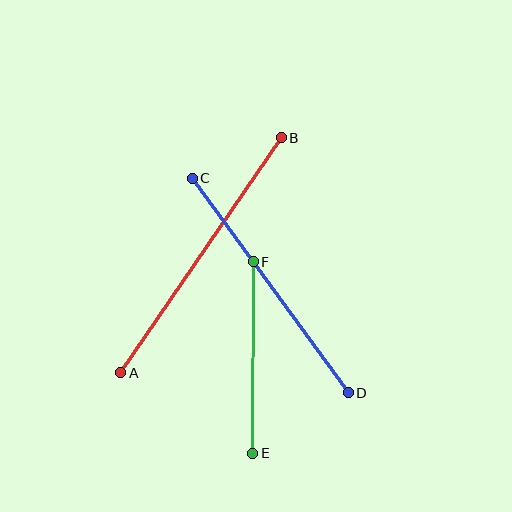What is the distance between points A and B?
The distance is approximately 285 pixels.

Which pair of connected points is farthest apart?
Points A and B are farthest apart.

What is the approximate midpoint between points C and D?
The midpoint is at approximately (270, 285) pixels.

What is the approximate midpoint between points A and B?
The midpoint is at approximately (201, 255) pixels.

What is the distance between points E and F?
The distance is approximately 192 pixels.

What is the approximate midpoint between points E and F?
The midpoint is at approximately (253, 357) pixels.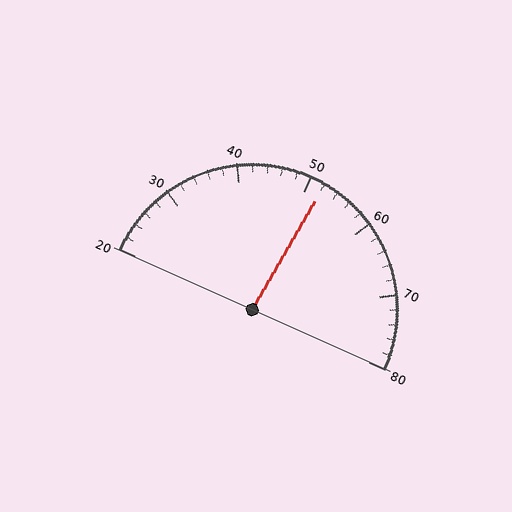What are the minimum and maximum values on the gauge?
The gauge ranges from 20 to 80.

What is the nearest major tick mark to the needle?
The nearest major tick mark is 50.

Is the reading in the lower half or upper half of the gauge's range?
The reading is in the upper half of the range (20 to 80).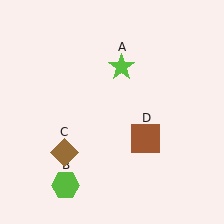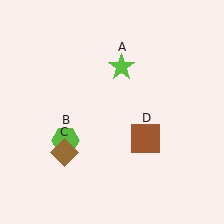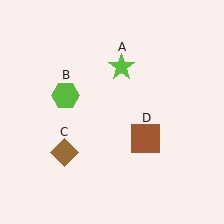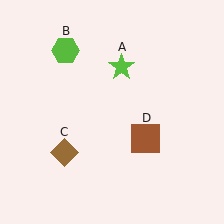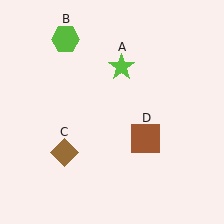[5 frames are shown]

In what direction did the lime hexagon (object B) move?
The lime hexagon (object B) moved up.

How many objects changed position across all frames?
1 object changed position: lime hexagon (object B).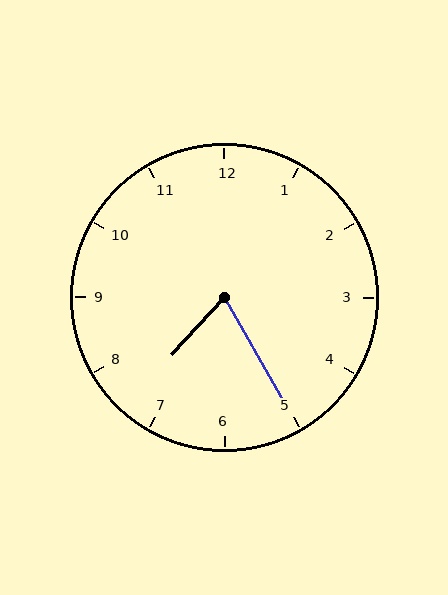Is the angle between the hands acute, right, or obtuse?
It is acute.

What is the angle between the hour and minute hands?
Approximately 72 degrees.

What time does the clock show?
7:25.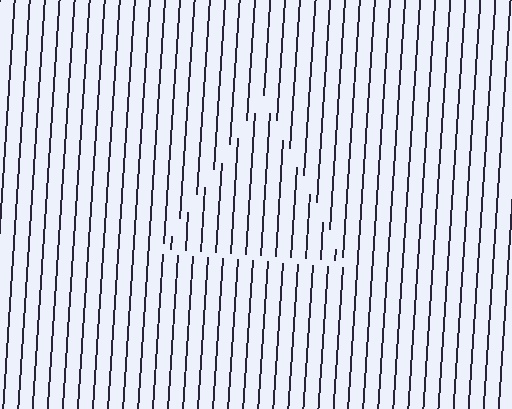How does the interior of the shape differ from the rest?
The interior of the shape contains the same grating, shifted by half a period — the contour is defined by the phase discontinuity where line-ends from the inner and outer gratings abut.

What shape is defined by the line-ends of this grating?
An illusory triangle. The interior of the shape contains the same grating, shifted by half a period — the contour is defined by the phase discontinuity where line-ends from the inner and outer gratings abut.